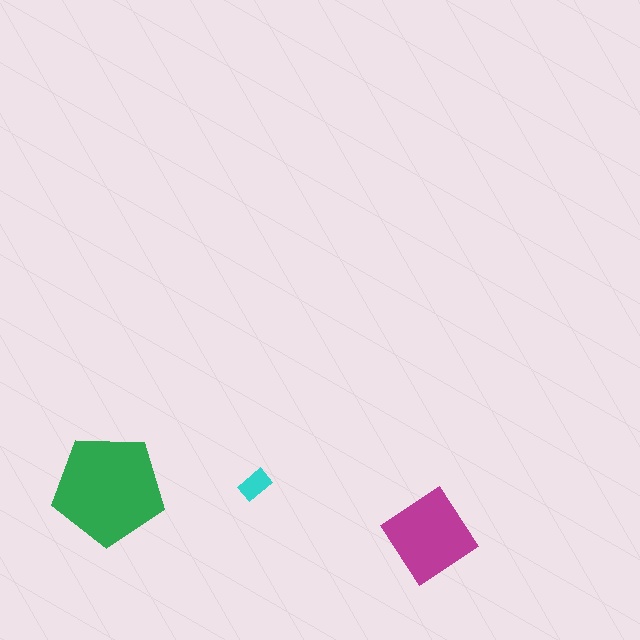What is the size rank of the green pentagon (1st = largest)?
1st.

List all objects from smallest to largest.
The cyan rectangle, the magenta diamond, the green pentagon.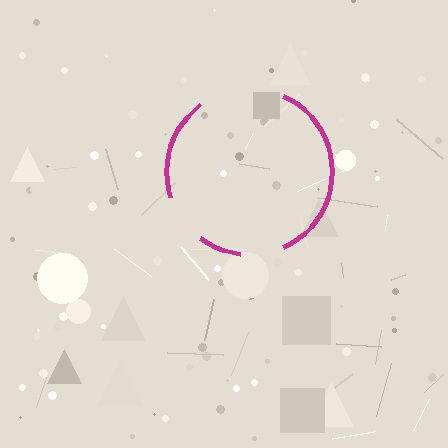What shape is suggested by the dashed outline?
The dashed outline suggests a circle.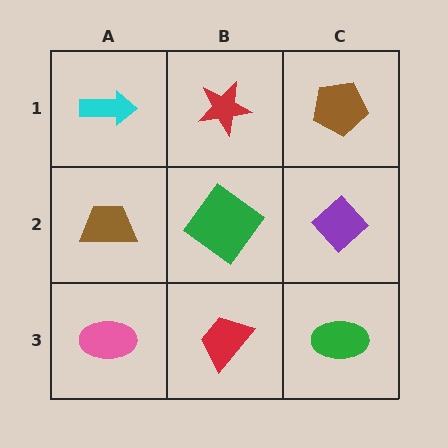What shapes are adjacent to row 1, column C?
A purple diamond (row 2, column C), a red star (row 1, column B).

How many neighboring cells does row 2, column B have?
4.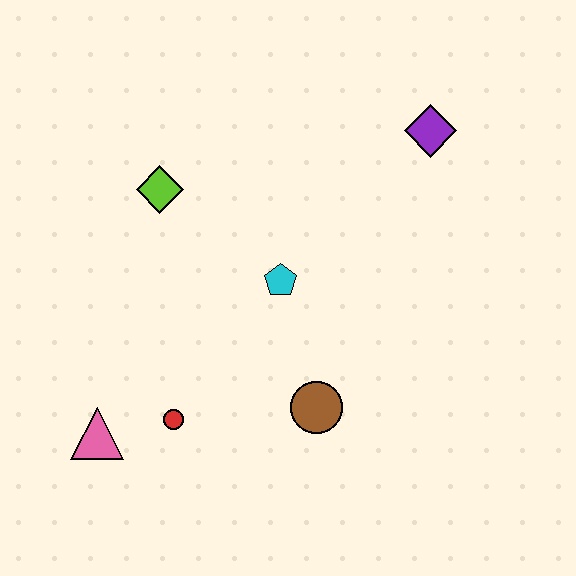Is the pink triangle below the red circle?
Yes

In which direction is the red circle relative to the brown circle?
The red circle is to the left of the brown circle.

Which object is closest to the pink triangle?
The red circle is closest to the pink triangle.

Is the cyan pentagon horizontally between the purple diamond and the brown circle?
No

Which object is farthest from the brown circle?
The purple diamond is farthest from the brown circle.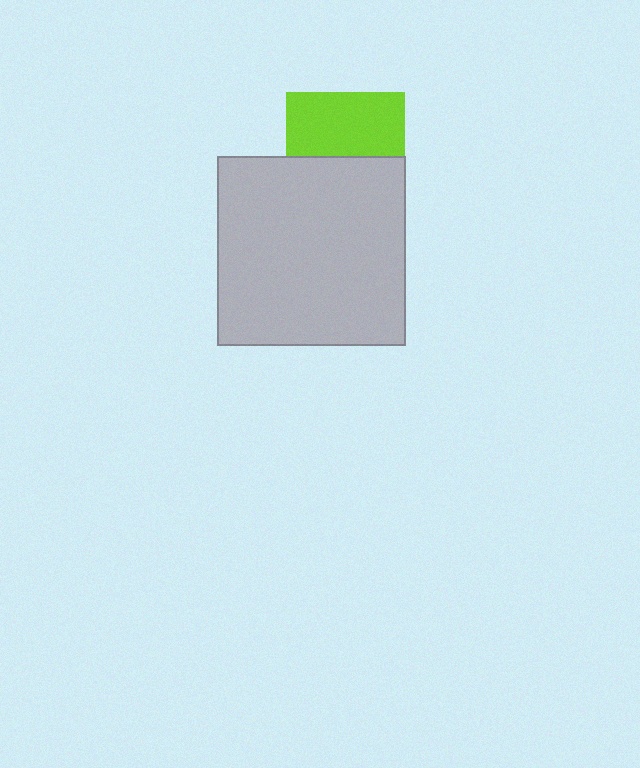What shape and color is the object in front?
The object in front is a light gray square.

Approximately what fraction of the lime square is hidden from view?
Roughly 47% of the lime square is hidden behind the light gray square.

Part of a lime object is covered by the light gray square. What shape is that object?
It is a square.